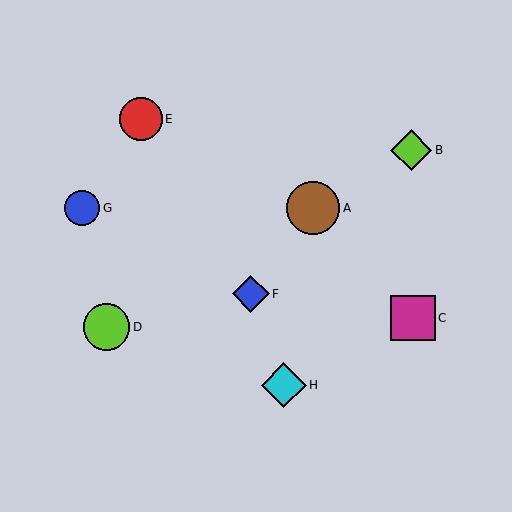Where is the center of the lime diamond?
The center of the lime diamond is at (411, 150).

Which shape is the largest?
The brown circle (labeled A) is the largest.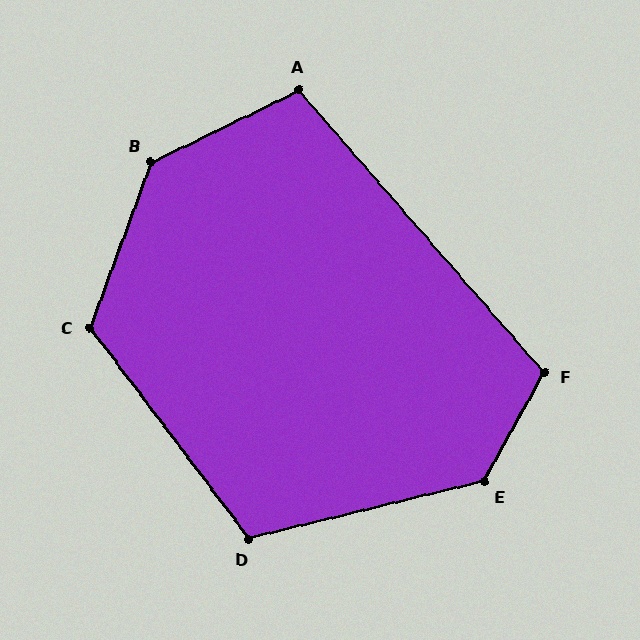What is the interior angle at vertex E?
Approximately 133 degrees (obtuse).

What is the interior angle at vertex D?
Approximately 113 degrees (obtuse).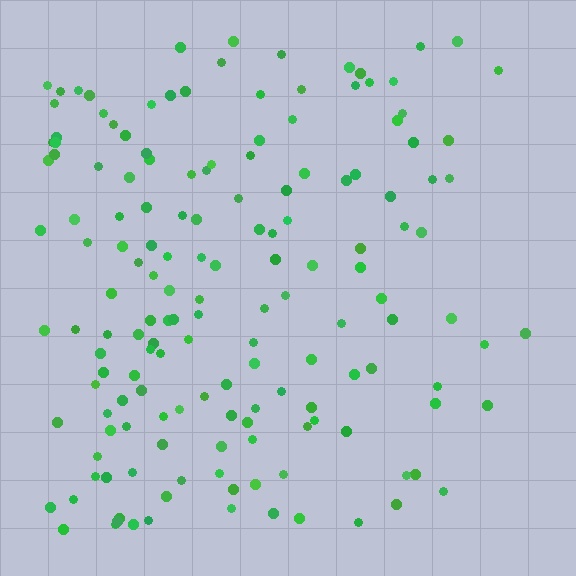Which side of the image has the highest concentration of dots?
The left.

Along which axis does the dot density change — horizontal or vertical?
Horizontal.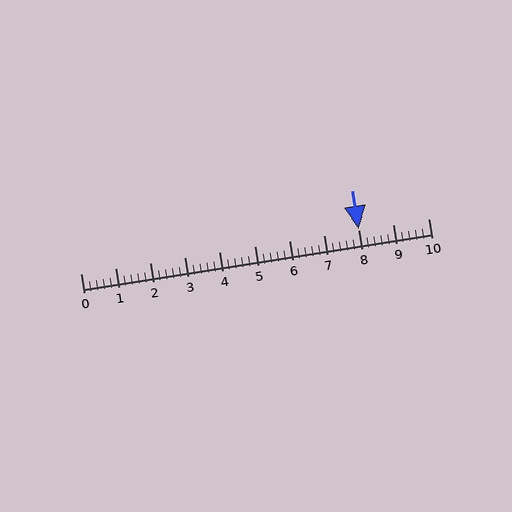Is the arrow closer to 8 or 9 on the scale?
The arrow is closer to 8.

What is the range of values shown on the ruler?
The ruler shows values from 0 to 10.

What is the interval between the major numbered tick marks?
The major tick marks are spaced 1 units apart.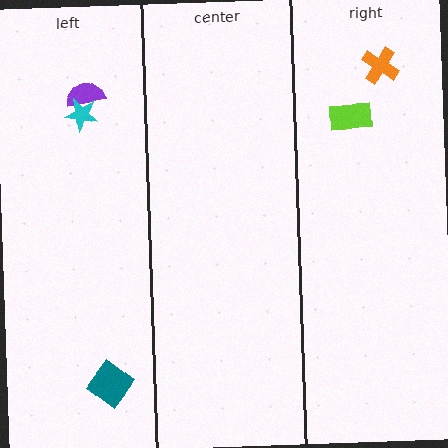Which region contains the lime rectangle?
The right region.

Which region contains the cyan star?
The left region.